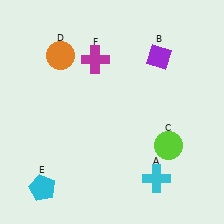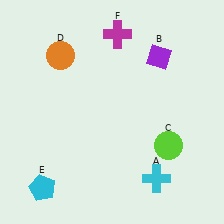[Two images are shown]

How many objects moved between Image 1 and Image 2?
1 object moved between the two images.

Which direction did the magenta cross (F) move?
The magenta cross (F) moved up.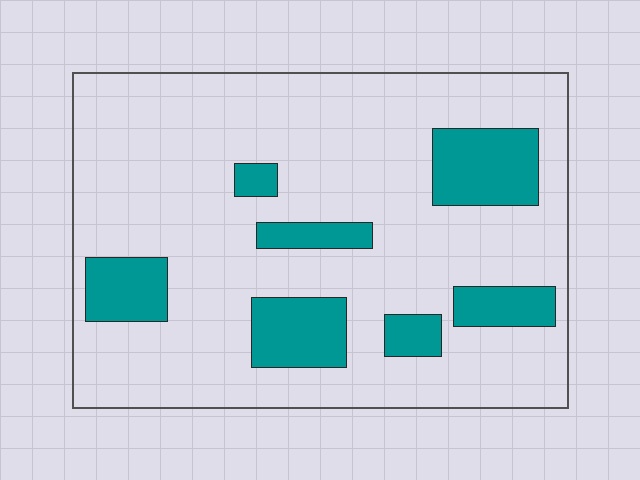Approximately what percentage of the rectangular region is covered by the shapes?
Approximately 20%.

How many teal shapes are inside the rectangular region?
7.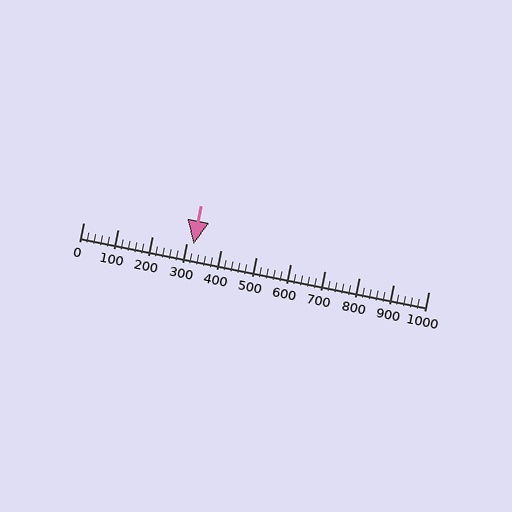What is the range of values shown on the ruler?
The ruler shows values from 0 to 1000.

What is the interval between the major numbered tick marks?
The major tick marks are spaced 100 units apart.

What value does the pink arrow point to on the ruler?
The pink arrow points to approximately 319.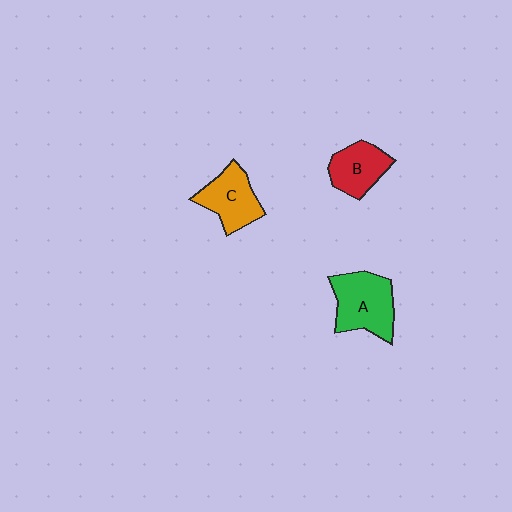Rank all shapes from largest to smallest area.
From largest to smallest: A (green), C (orange), B (red).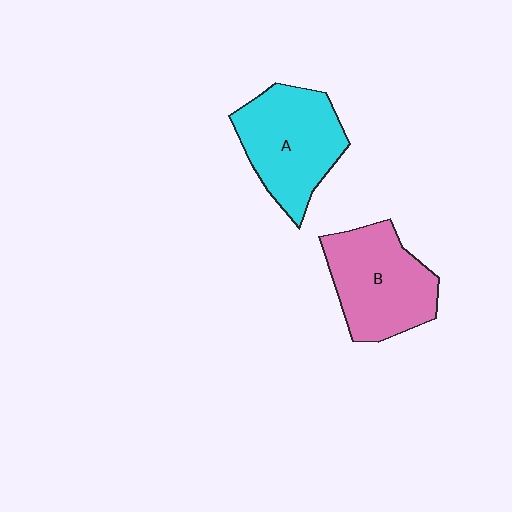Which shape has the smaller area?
Shape B (pink).